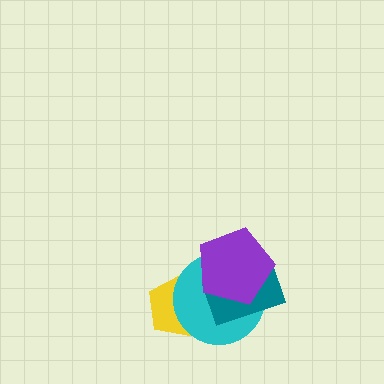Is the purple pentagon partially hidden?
No, no other shape covers it.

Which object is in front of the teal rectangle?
The purple pentagon is in front of the teal rectangle.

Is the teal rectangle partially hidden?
Yes, it is partially covered by another shape.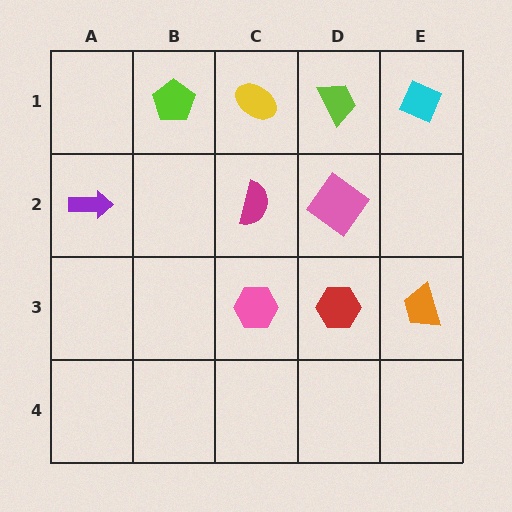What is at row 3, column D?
A red hexagon.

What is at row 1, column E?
A cyan diamond.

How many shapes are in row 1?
4 shapes.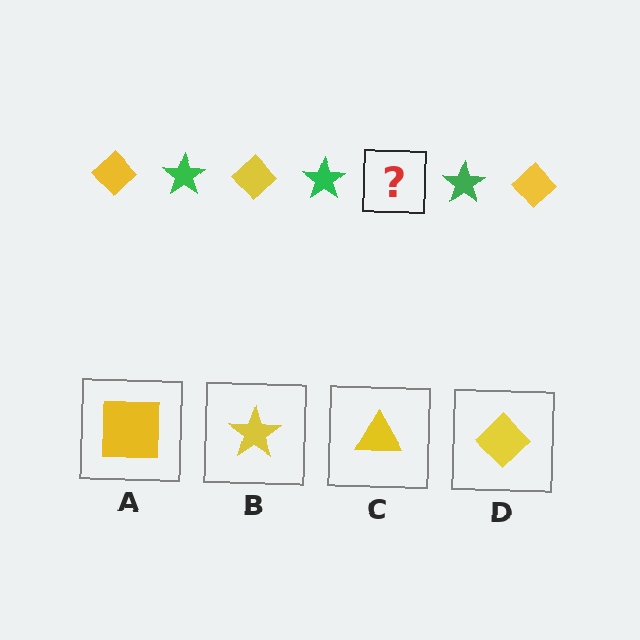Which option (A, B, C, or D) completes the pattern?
D.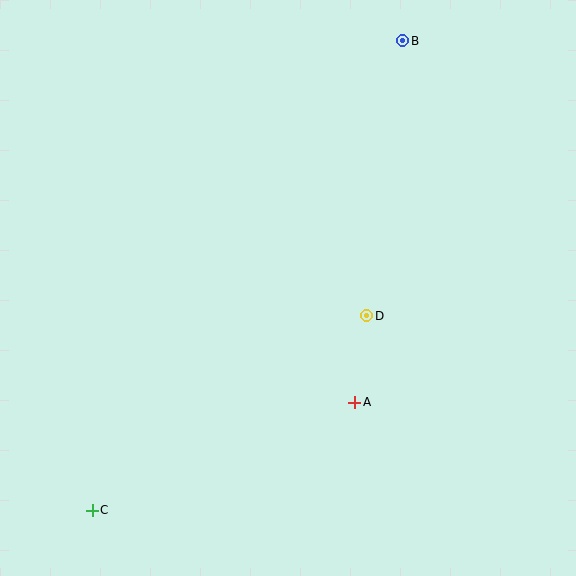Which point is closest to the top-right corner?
Point B is closest to the top-right corner.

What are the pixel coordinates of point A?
Point A is at (355, 402).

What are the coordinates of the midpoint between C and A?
The midpoint between C and A is at (224, 456).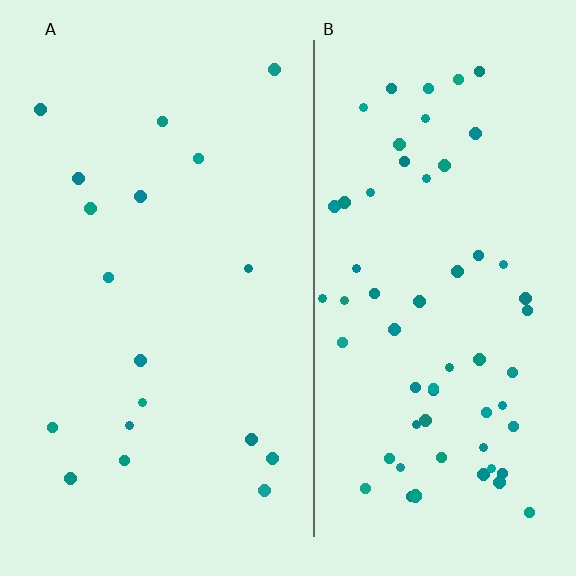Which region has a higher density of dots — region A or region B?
B (the right).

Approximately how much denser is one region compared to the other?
Approximately 3.4× — region B over region A.